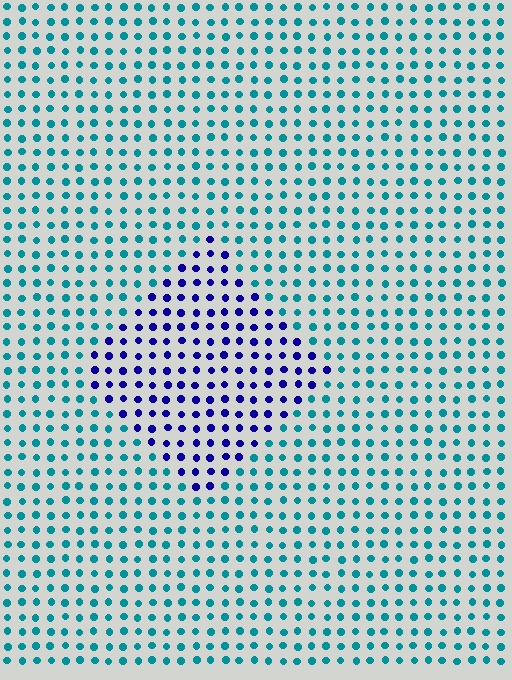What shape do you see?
I see a diamond.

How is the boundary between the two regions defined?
The boundary is defined purely by a slight shift in hue (about 61 degrees). Spacing, size, and orientation are identical on both sides.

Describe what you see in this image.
The image is filled with small teal elements in a uniform arrangement. A diamond-shaped region is visible where the elements are tinted to a slightly different hue, forming a subtle color boundary.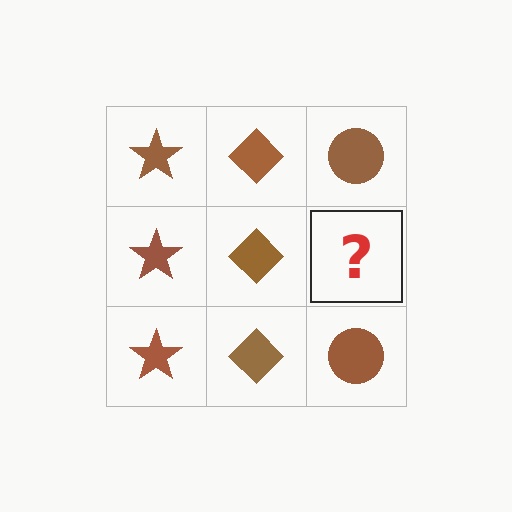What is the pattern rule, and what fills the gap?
The rule is that each column has a consistent shape. The gap should be filled with a brown circle.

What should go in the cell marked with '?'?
The missing cell should contain a brown circle.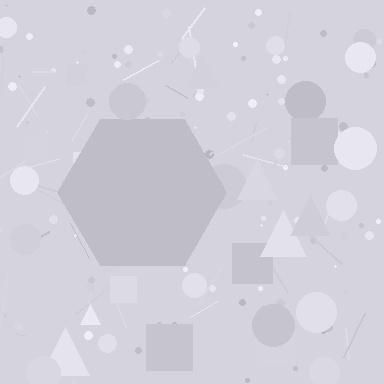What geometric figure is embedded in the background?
A hexagon is embedded in the background.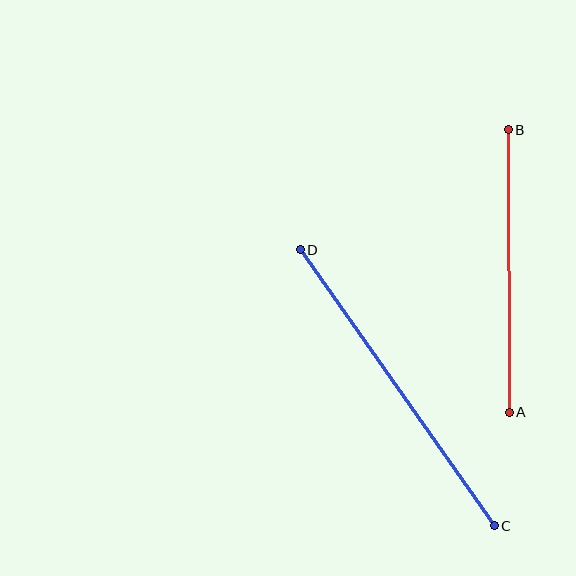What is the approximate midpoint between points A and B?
The midpoint is at approximately (509, 271) pixels.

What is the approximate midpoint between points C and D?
The midpoint is at approximately (397, 388) pixels.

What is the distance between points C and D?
The distance is approximately 338 pixels.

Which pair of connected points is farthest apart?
Points C and D are farthest apart.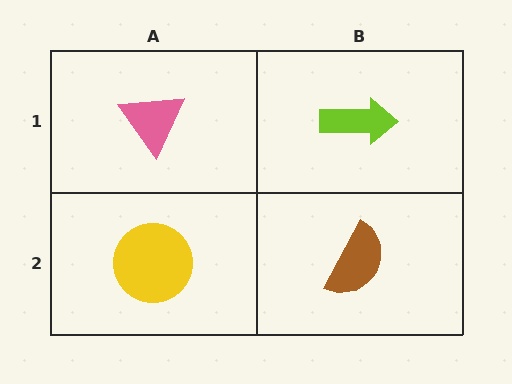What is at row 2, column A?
A yellow circle.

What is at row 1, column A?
A pink triangle.